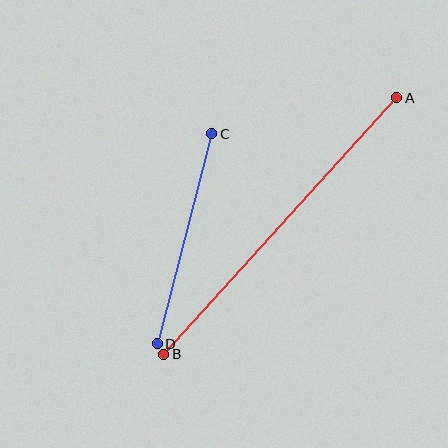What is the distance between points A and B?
The distance is approximately 347 pixels.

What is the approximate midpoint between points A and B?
The midpoint is at approximately (280, 226) pixels.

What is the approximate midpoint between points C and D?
The midpoint is at approximately (185, 239) pixels.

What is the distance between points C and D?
The distance is approximately 217 pixels.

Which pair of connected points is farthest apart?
Points A and B are farthest apart.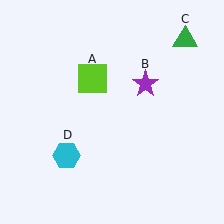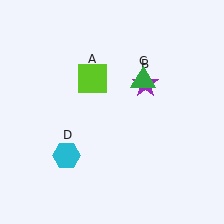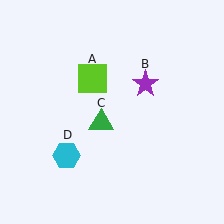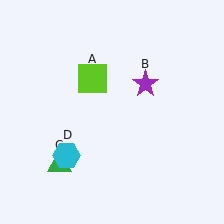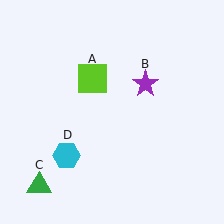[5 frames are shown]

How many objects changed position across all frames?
1 object changed position: green triangle (object C).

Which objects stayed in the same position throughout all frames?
Lime square (object A) and purple star (object B) and cyan hexagon (object D) remained stationary.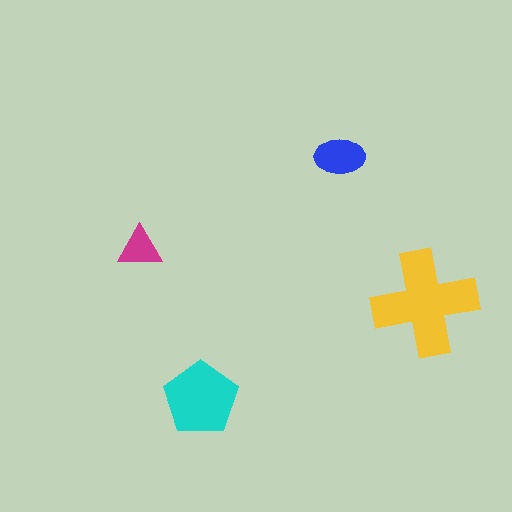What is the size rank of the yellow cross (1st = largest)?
1st.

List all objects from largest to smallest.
The yellow cross, the cyan pentagon, the blue ellipse, the magenta triangle.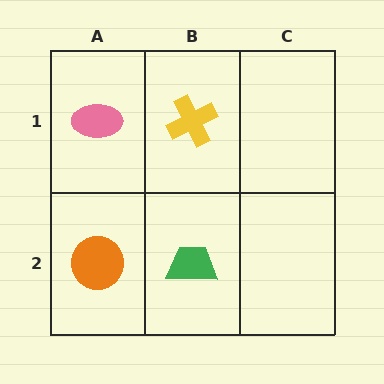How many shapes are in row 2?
2 shapes.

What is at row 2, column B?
A green trapezoid.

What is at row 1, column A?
A pink ellipse.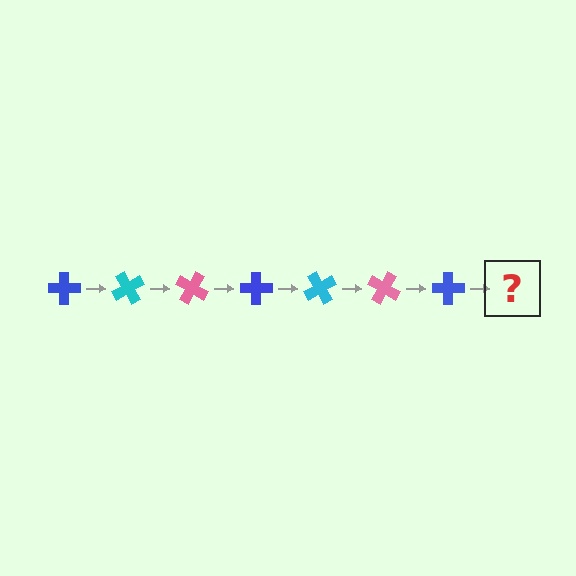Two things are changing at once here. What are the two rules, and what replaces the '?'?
The two rules are that it rotates 60 degrees each step and the color cycles through blue, cyan, and pink. The '?' should be a cyan cross, rotated 420 degrees from the start.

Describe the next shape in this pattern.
It should be a cyan cross, rotated 420 degrees from the start.